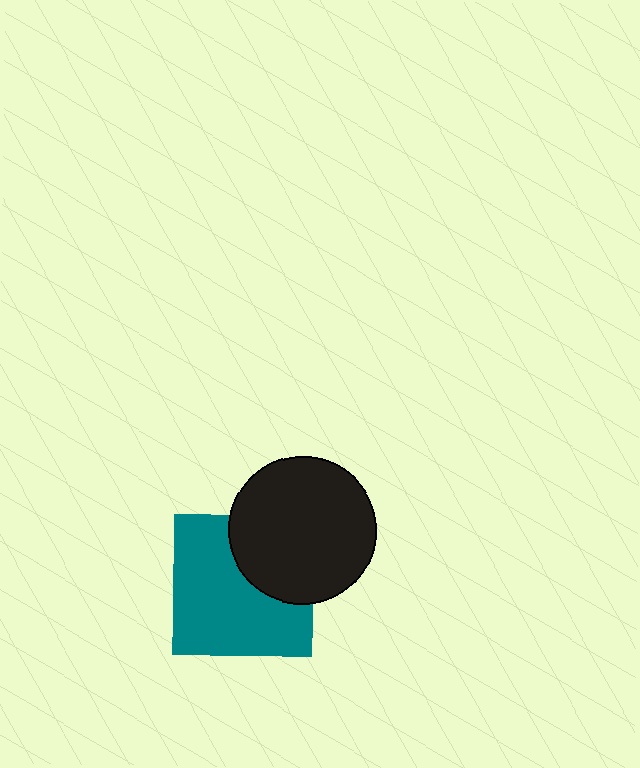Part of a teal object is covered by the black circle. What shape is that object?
It is a square.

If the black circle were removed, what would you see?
You would see the complete teal square.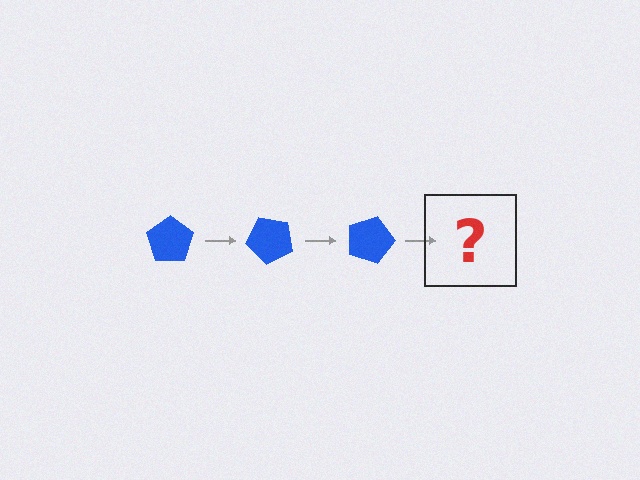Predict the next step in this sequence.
The next step is a blue pentagon rotated 135 degrees.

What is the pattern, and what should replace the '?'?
The pattern is that the pentagon rotates 45 degrees each step. The '?' should be a blue pentagon rotated 135 degrees.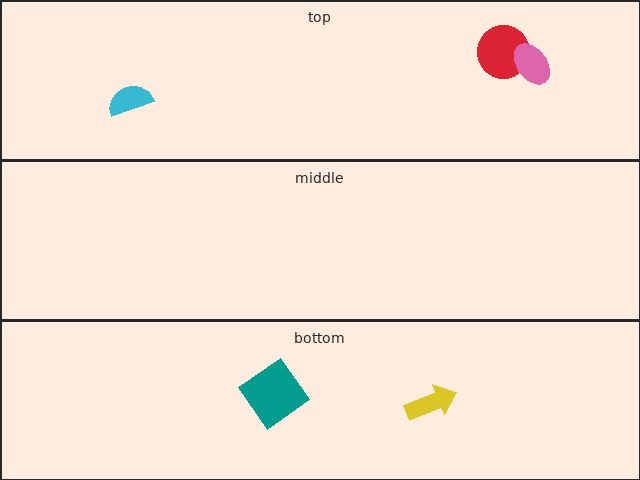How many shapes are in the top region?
3.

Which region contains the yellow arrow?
The bottom region.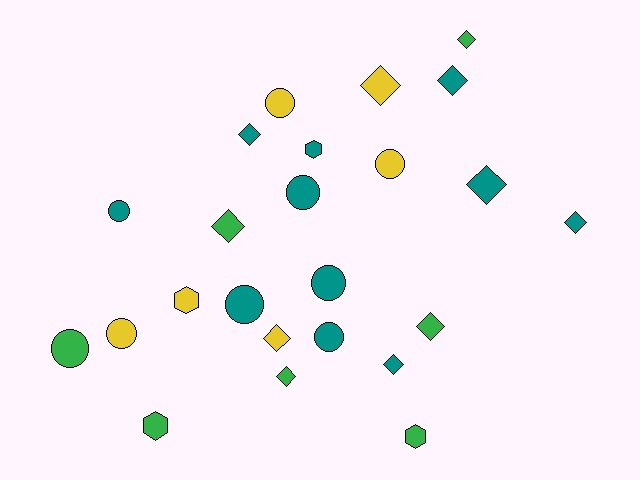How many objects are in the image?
There are 24 objects.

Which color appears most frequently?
Teal, with 11 objects.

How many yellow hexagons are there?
There is 1 yellow hexagon.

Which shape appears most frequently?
Diamond, with 11 objects.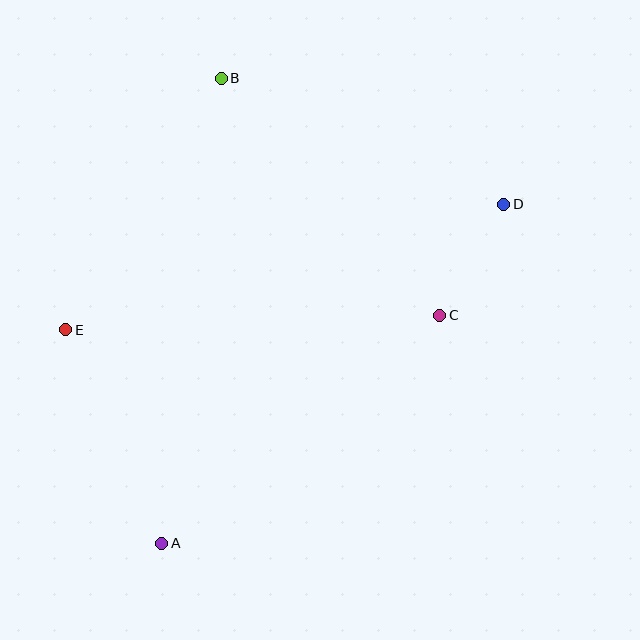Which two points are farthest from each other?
Points A and D are farthest from each other.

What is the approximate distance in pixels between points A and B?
The distance between A and B is approximately 469 pixels.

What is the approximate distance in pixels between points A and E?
The distance between A and E is approximately 234 pixels.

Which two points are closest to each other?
Points C and D are closest to each other.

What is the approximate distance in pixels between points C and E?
The distance between C and E is approximately 374 pixels.